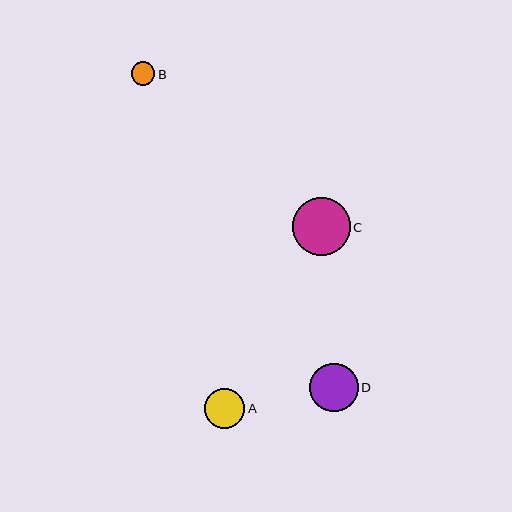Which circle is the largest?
Circle C is the largest with a size of approximately 58 pixels.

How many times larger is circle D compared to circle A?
Circle D is approximately 1.2 times the size of circle A.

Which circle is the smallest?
Circle B is the smallest with a size of approximately 24 pixels.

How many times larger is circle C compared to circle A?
Circle C is approximately 1.4 times the size of circle A.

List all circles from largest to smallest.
From largest to smallest: C, D, A, B.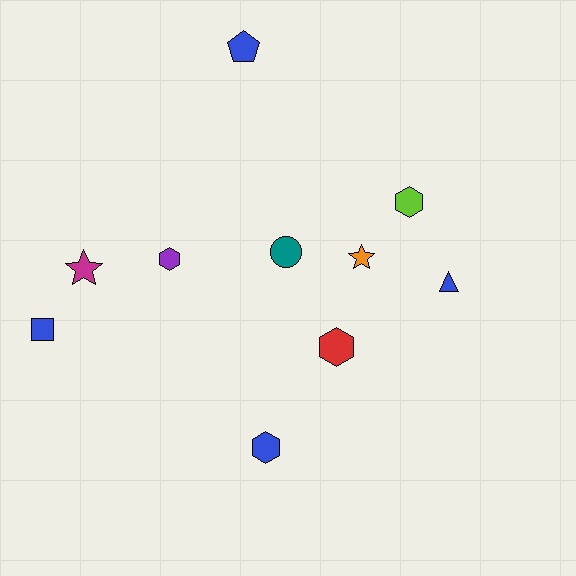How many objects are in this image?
There are 10 objects.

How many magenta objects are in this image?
There is 1 magenta object.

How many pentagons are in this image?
There is 1 pentagon.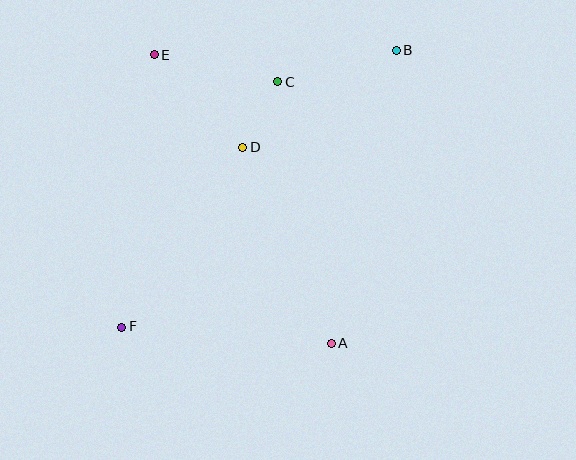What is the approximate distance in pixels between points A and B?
The distance between A and B is approximately 300 pixels.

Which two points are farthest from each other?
Points B and F are farthest from each other.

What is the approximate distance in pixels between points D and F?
The distance between D and F is approximately 216 pixels.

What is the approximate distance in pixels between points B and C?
The distance between B and C is approximately 124 pixels.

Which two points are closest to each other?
Points C and D are closest to each other.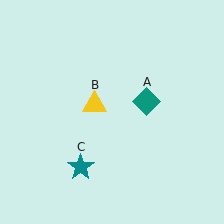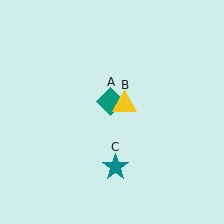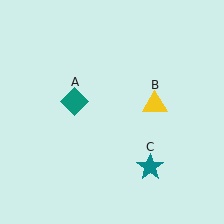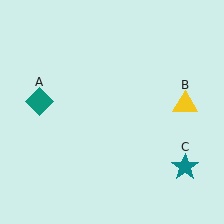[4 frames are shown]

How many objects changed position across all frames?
3 objects changed position: teal diamond (object A), yellow triangle (object B), teal star (object C).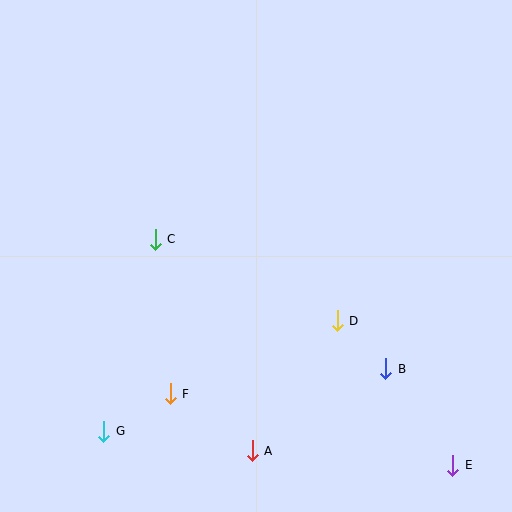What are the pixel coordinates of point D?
Point D is at (337, 321).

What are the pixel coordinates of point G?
Point G is at (104, 431).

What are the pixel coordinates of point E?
Point E is at (453, 465).